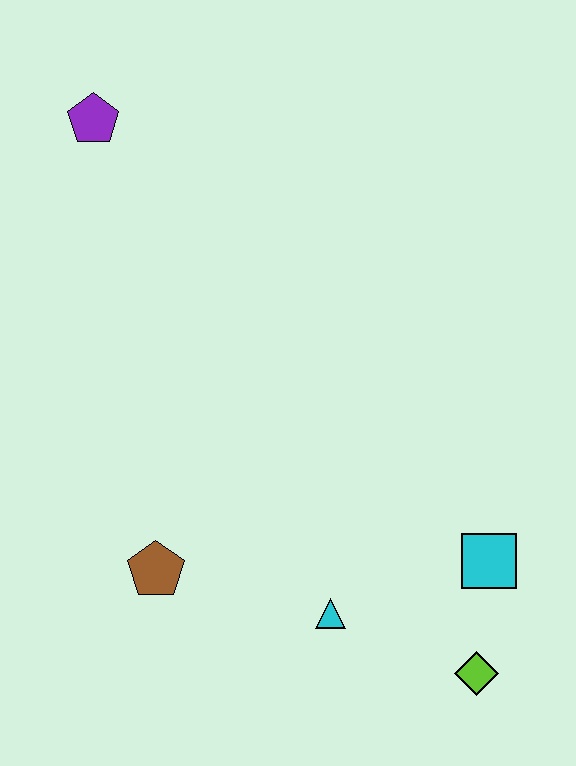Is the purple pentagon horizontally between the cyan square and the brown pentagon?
No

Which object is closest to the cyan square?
The lime diamond is closest to the cyan square.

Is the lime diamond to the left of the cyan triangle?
No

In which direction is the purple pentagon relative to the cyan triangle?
The purple pentagon is above the cyan triangle.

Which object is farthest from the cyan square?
The purple pentagon is farthest from the cyan square.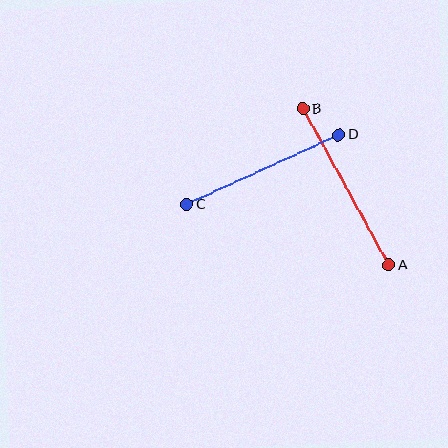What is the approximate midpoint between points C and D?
The midpoint is at approximately (263, 170) pixels.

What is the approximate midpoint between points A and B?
The midpoint is at approximately (346, 187) pixels.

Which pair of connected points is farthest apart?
Points A and B are farthest apart.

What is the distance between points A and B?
The distance is approximately 178 pixels.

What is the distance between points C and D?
The distance is approximately 167 pixels.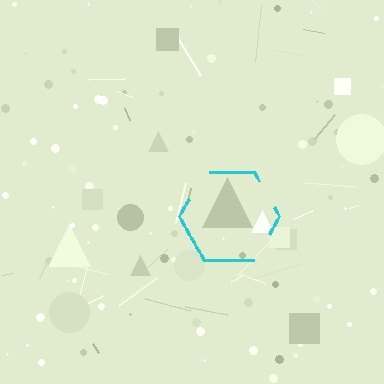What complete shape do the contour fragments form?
The contour fragments form a hexagon.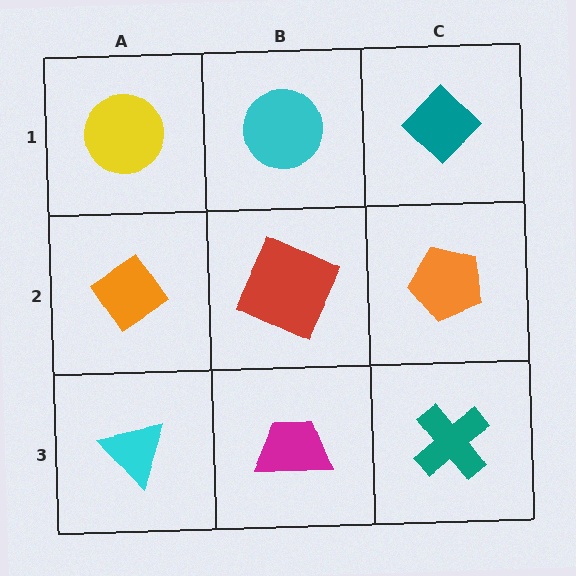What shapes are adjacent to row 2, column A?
A yellow circle (row 1, column A), a cyan triangle (row 3, column A), a red square (row 2, column B).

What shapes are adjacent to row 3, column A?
An orange diamond (row 2, column A), a magenta trapezoid (row 3, column B).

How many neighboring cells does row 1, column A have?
2.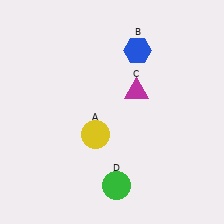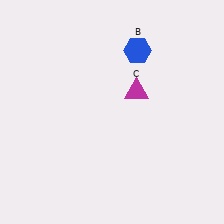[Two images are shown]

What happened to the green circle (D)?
The green circle (D) was removed in Image 2. It was in the bottom-right area of Image 1.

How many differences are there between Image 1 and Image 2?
There are 2 differences between the two images.